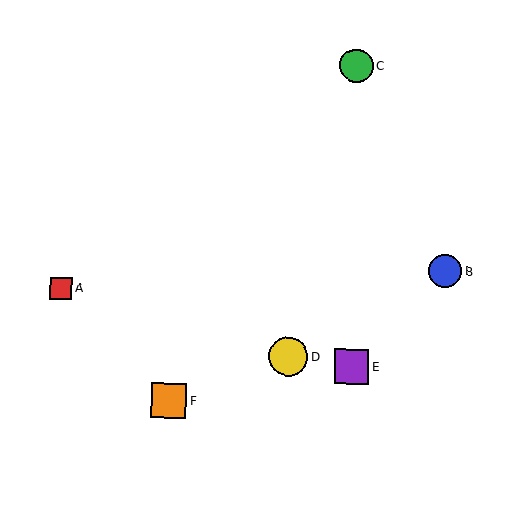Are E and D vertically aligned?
No, E is at x≈352 and D is at x≈289.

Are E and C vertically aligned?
Yes, both are at x≈352.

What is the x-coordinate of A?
Object A is at x≈61.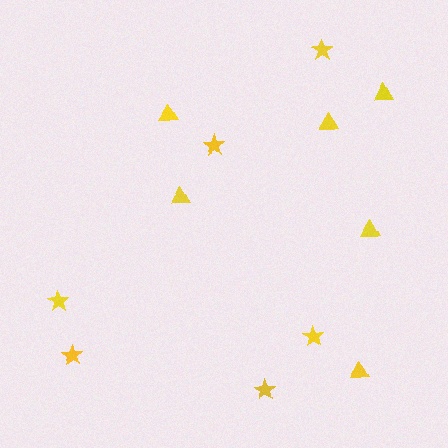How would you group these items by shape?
There are 2 groups: one group of triangles (6) and one group of stars (6).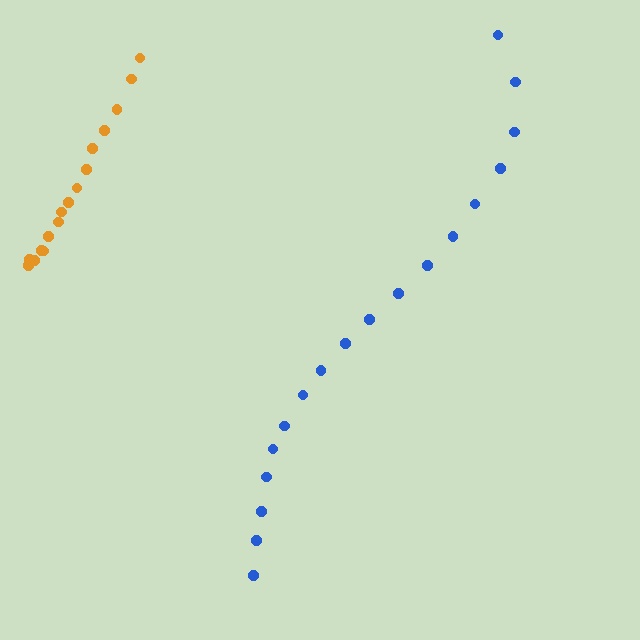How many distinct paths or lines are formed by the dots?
There are 2 distinct paths.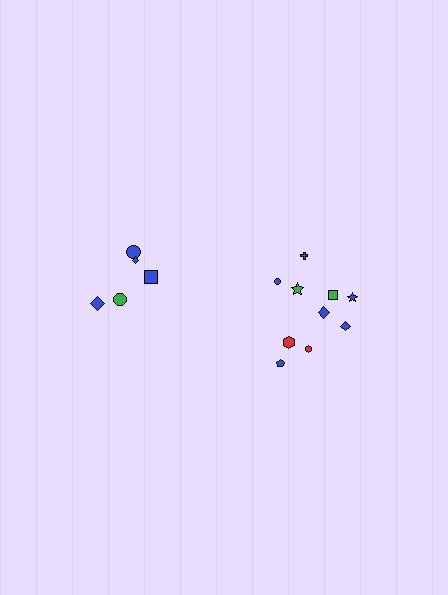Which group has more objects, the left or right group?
The right group.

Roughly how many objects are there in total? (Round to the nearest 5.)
Roughly 15 objects in total.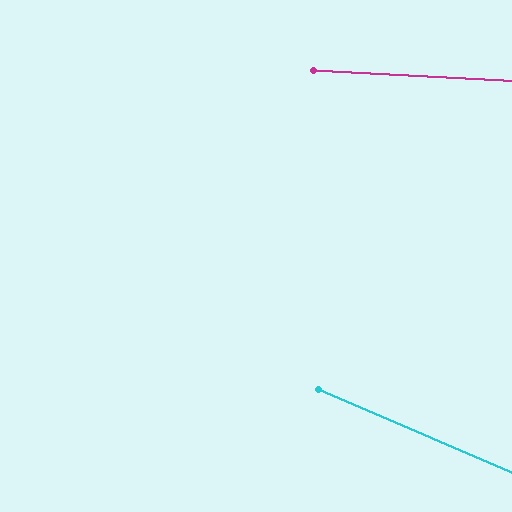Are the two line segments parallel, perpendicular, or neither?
Neither parallel nor perpendicular — they differ by about 20°.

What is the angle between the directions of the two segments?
Approximately 20 degrees.